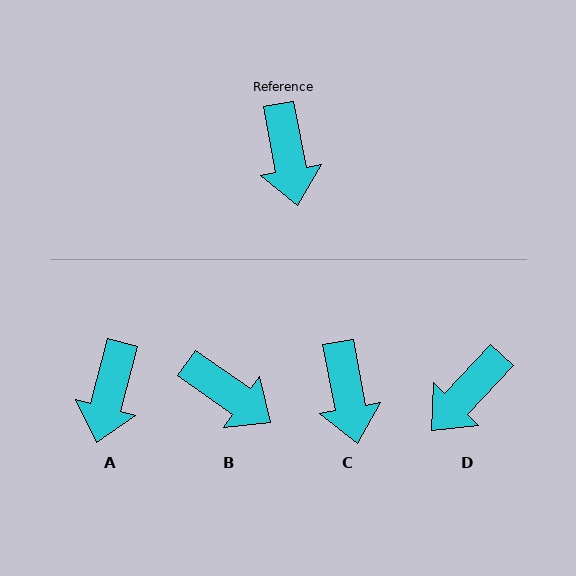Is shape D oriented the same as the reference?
No, it is off by about 54 degrees.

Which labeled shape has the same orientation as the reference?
C.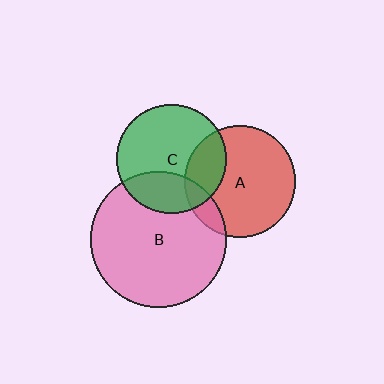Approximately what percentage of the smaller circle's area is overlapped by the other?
Approximately 30%.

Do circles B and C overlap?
Yes.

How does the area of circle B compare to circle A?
Approximately 1.5 times.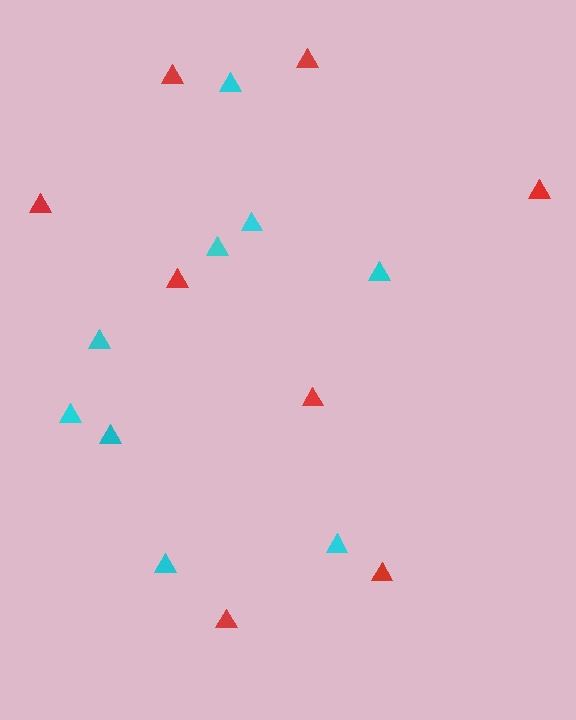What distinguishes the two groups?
There are 2 groups: one group of red triangles (8) and one group of cyan triangles (9).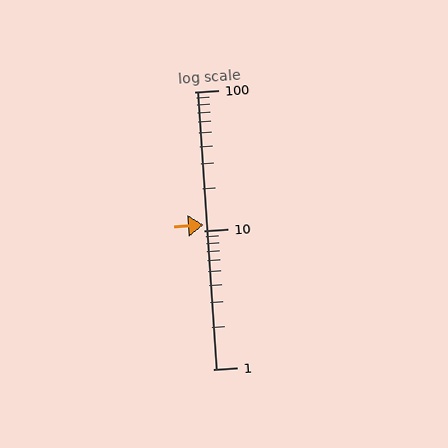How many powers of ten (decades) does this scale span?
The scale spans 2 decades, from 1 to 100.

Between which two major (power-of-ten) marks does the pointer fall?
The pointer is between 10 and 100.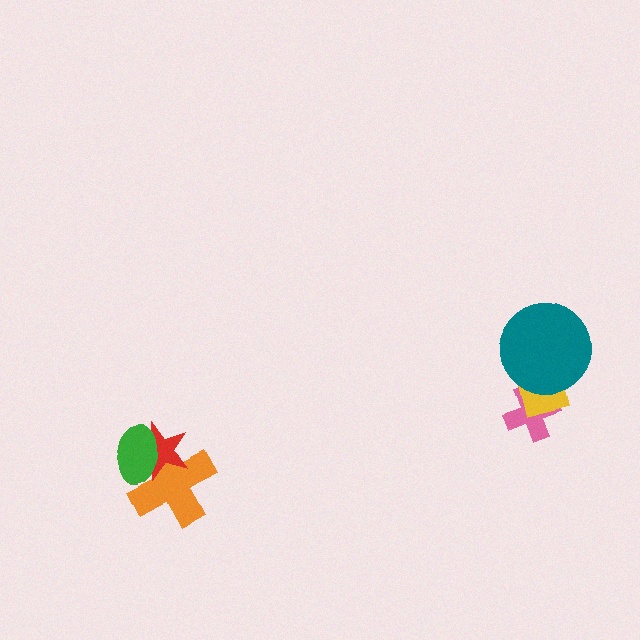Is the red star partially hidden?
Yes, it is partially covered by another shape.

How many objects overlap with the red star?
2 objects overlap with the red star.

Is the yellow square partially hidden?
Yes, it is partially covered by another shape.